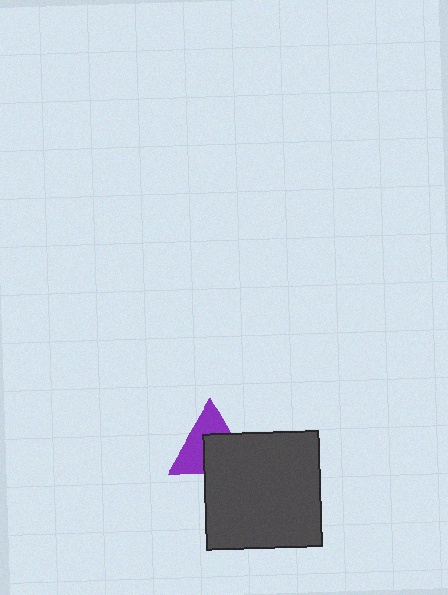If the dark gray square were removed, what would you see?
You would see the complete purple triangle.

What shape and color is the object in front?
The object in front is a dark gray square.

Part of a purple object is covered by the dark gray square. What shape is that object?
It is a triangle.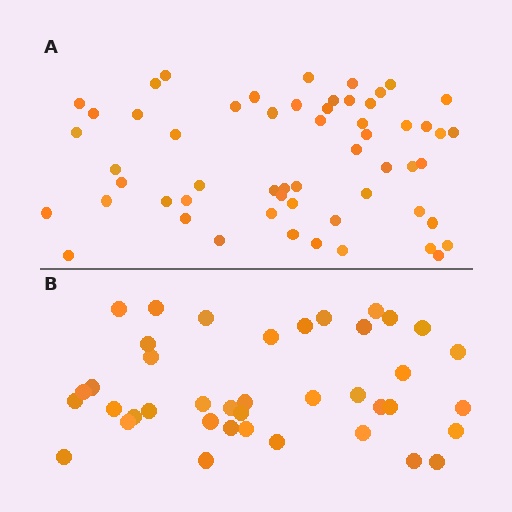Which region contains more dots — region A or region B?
Region A (the top region) has more dots.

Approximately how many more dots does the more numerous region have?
Region A has approximately 15 more dots than region B.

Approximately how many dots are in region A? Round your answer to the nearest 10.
About 60 dots. (The exact count is 57, which rounds to 60.)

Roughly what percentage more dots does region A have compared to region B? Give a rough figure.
About 40% more.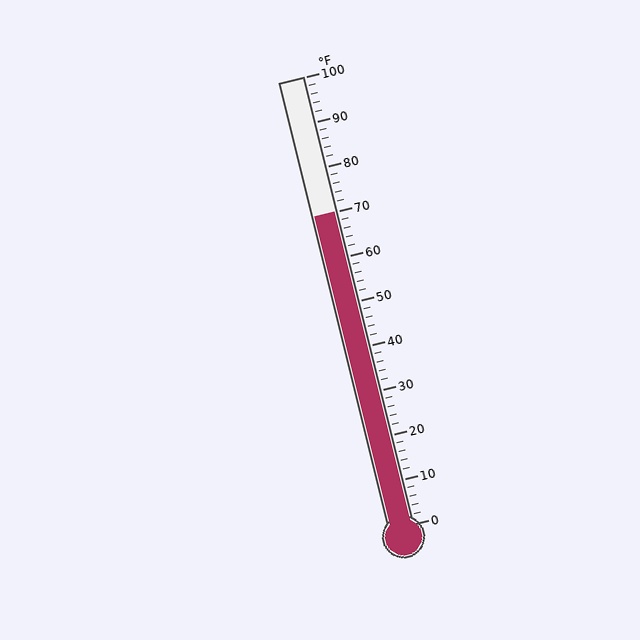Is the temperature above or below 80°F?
The temperature is below 80°F.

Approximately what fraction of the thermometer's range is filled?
The thermometer is filled to approximately 70% of its range.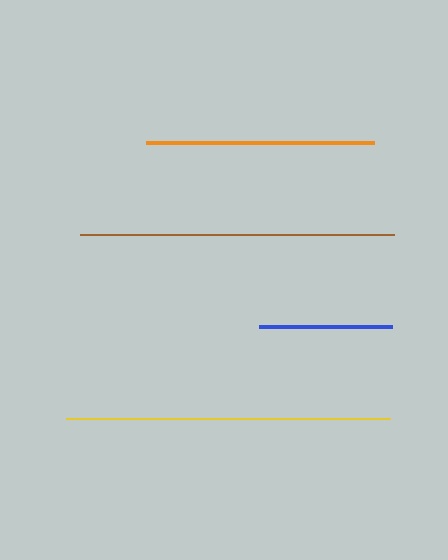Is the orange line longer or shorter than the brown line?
The brown line is longer than the orange line.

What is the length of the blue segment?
The blue segment is approximately 133 pixels long.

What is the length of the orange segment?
The orange segment is approximately 228 pixels long.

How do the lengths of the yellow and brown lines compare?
The yellow and brown lines are approximately the same length.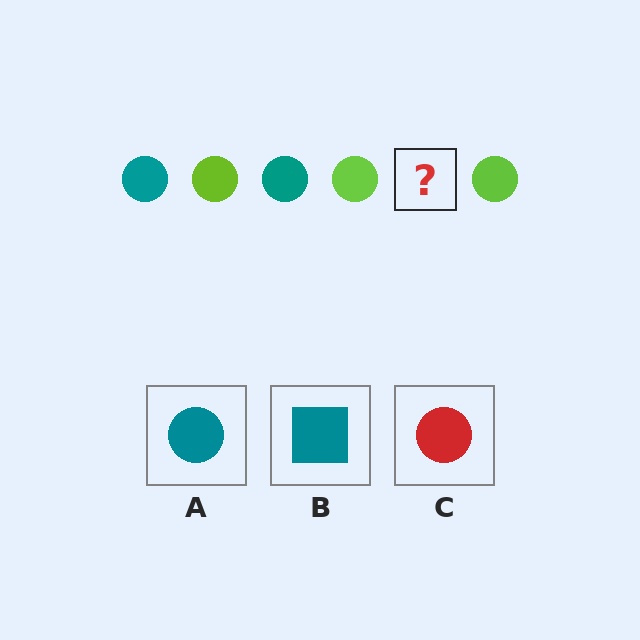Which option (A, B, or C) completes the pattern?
A.